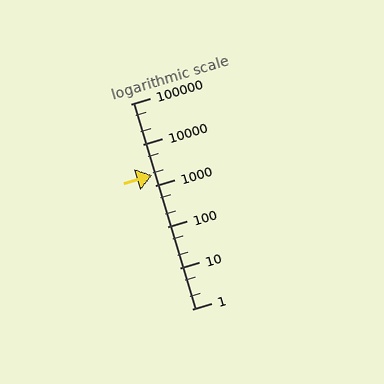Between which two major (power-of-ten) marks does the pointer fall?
The pointer is between 1000 and 10000.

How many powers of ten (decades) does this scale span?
The scale spans 5 decades, from 1 to 100000.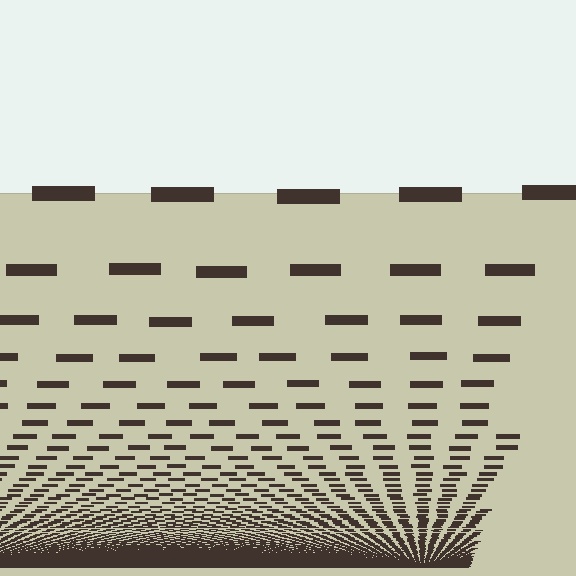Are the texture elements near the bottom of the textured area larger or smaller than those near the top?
Smaller. The gradient is inverted — elements near the bottom are smaller and denser.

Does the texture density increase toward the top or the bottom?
Density increases toward the bottom.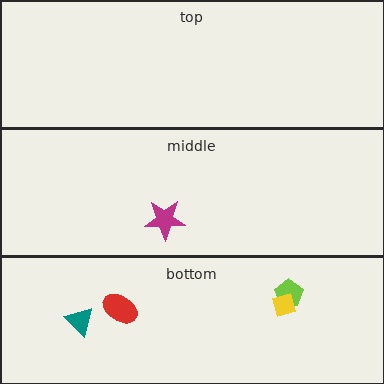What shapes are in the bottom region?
The teal triangle, the red ellipse, the lime pentagon, the yellow square.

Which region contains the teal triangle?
The bottom region.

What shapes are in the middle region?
The magenta star.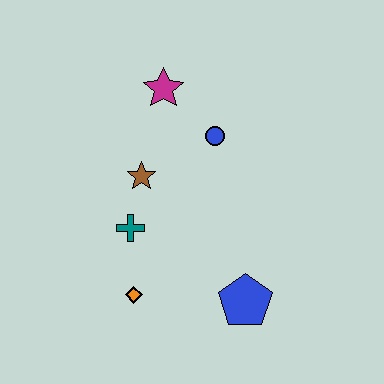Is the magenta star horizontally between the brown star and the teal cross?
No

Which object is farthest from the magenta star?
The blue pentagon is farthest from the magenta star.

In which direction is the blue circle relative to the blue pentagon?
The blue circle is above the blue pentagon.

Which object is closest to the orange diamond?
The teal cross is closest to the orange diamond.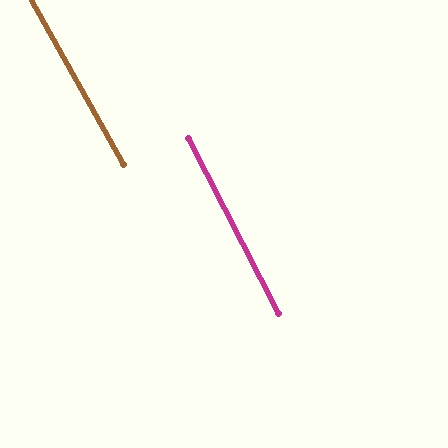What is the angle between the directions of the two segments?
Approximately 2 degrees.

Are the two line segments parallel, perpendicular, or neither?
Parallel — their directions differ by only 1.7°.